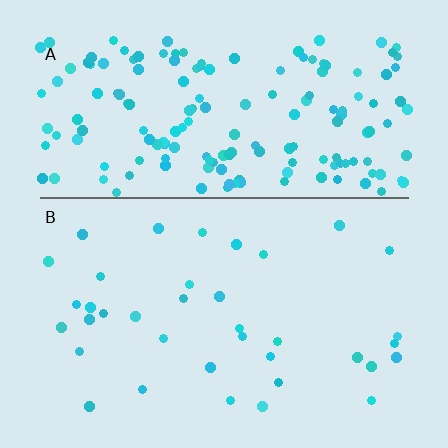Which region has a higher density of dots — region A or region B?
A (the top).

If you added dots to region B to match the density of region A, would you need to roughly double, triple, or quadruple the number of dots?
Approximately quadruple.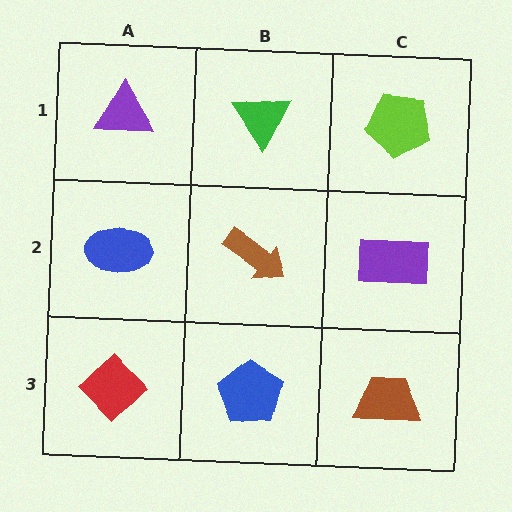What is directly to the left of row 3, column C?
A blue pentagon.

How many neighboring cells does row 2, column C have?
3.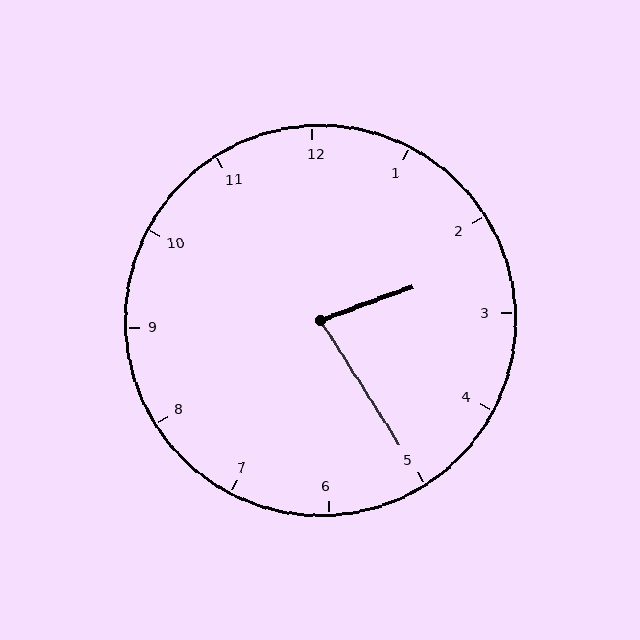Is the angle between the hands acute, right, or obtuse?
It is acute.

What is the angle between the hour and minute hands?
Approximately 78 degrees.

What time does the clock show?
2:25.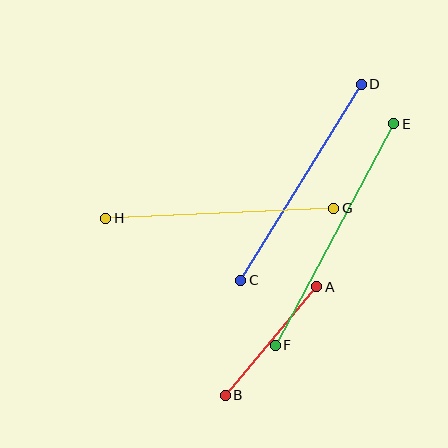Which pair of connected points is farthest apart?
Points E and F are farthest apart.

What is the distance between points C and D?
The distance is approximately 230 pixels.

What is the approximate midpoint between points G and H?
The midpoint is at approximately (220, 213) pixels.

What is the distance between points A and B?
The distance is approximately 142 pixels.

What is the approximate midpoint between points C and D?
The midpoint is at approximately (301, 182) pixels.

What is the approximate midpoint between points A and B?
The midpoint is at approximately (271, 341) pixels.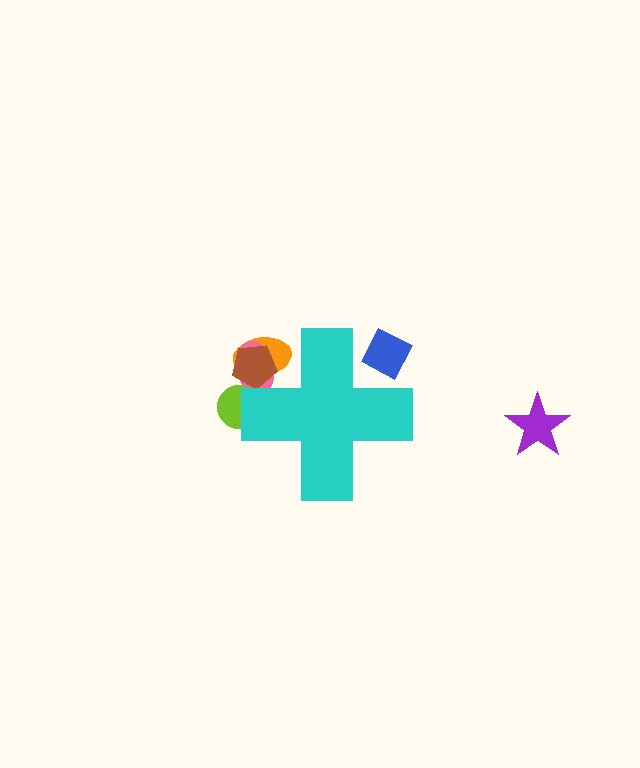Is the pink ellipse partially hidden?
Yes, the pink ellipse is partially hidden behind the cyan cross.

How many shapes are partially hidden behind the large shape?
5 shapes are partially hidden.